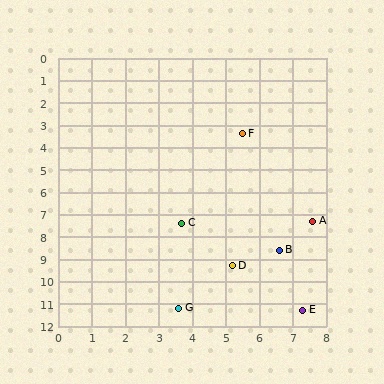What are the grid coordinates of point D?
Point D is at approximately (5.2, 9.3).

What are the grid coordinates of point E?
Point E is at approximately (7.3, 11.3).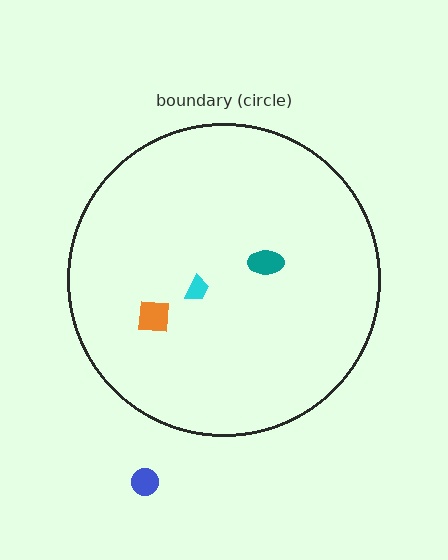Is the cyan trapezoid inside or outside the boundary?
Inside.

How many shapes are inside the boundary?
3 inside, 1 outside.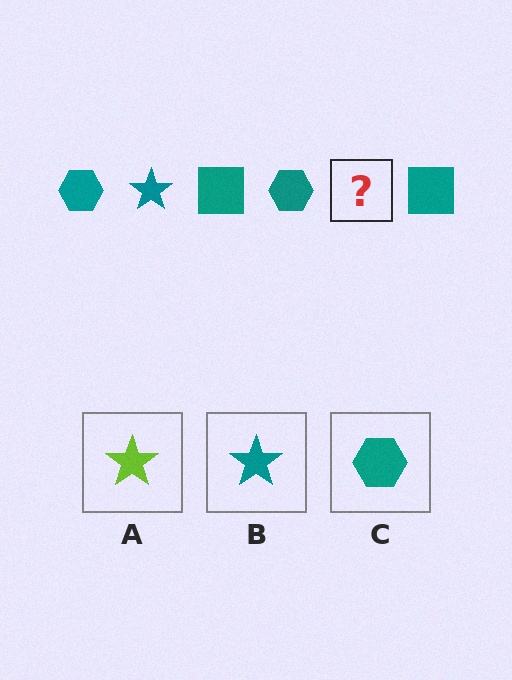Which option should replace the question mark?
Option B.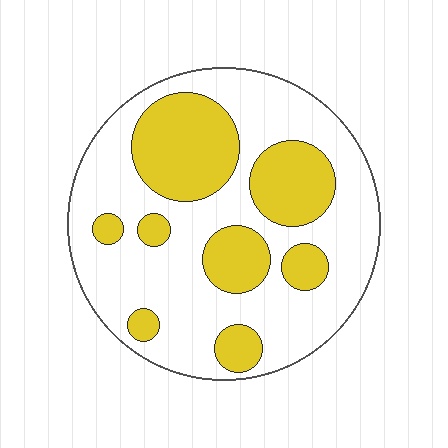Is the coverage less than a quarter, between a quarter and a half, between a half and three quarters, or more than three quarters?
Between a quarter and a half.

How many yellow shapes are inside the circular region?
8.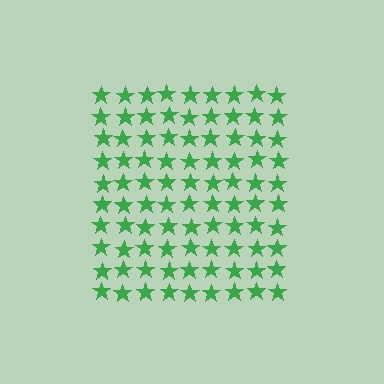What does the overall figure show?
The overall figure shows a square.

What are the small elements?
The small elements are stars.